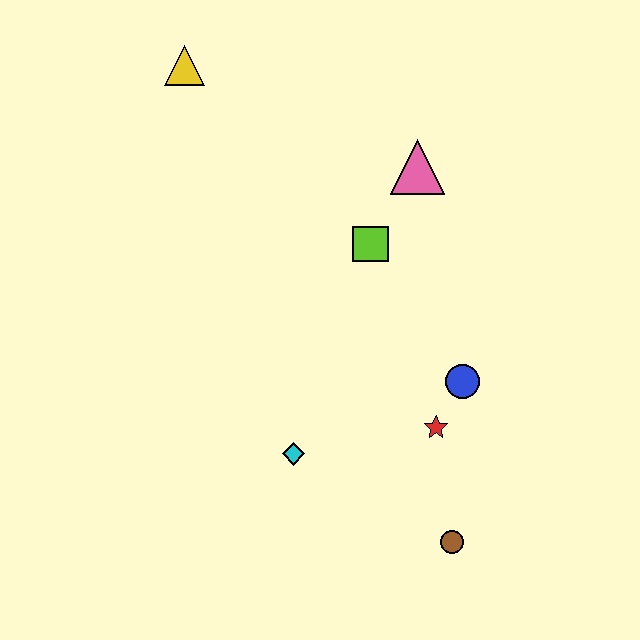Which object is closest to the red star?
The blue circle is closest to the red star.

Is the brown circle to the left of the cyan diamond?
No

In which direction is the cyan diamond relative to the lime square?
The cyan diamond is below the lime square.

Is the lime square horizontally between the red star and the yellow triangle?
Yes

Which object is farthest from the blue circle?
The yellow triangle is farthest from the blue circle.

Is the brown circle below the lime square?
Yes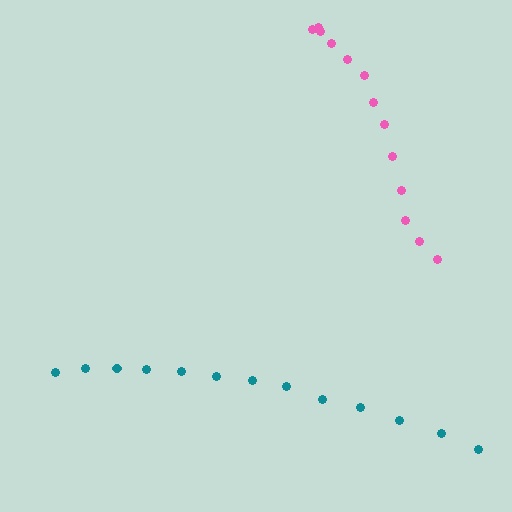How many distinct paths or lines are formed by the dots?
There are 2 distinct paths.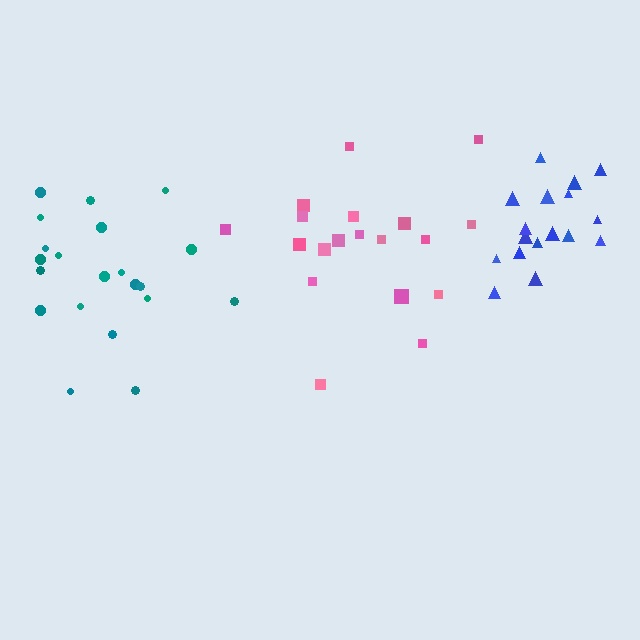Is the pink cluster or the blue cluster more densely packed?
Blue.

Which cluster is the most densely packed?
Blue.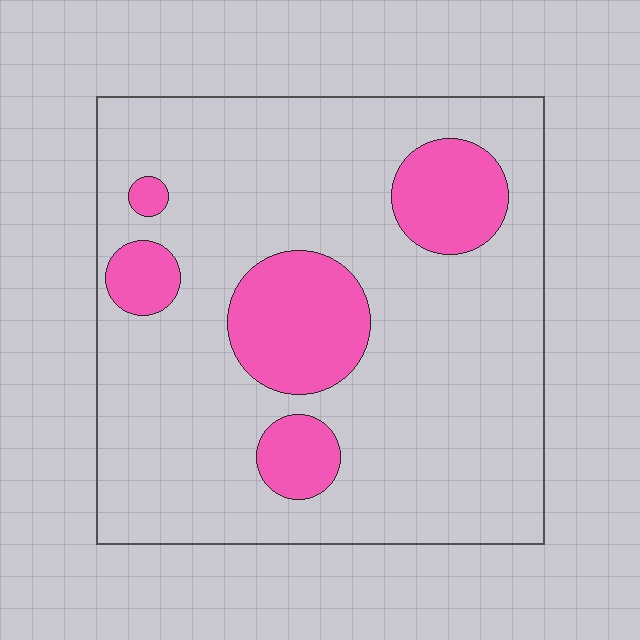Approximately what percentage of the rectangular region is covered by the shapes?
Approximately 20%.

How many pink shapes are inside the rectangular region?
5.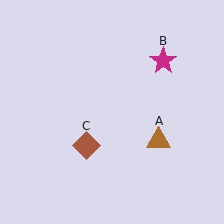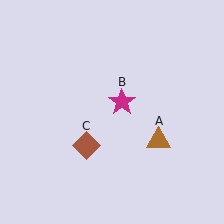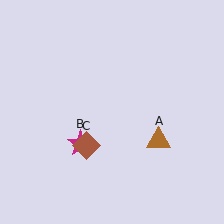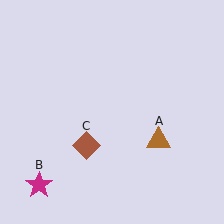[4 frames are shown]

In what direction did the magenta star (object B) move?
The magenta star (object B) moved down and to the left.